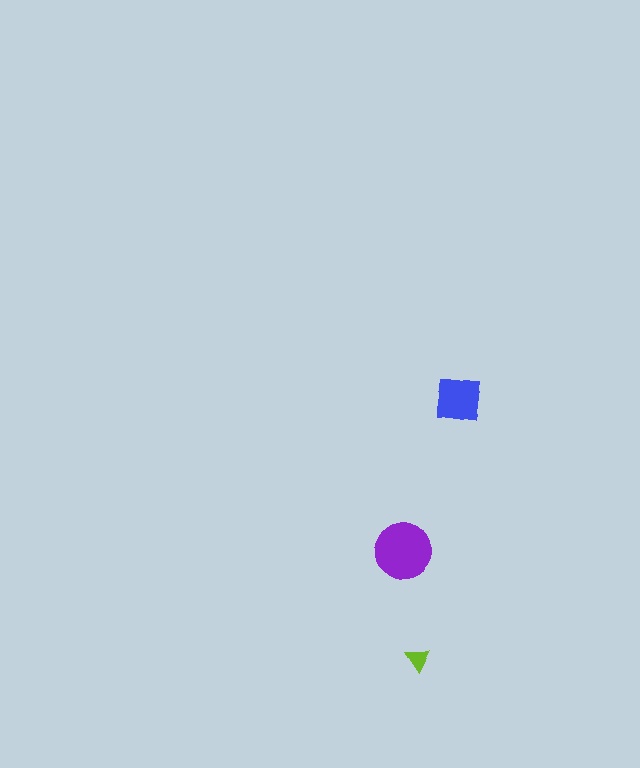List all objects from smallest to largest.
The lime triangle, the blue square, the purple circle.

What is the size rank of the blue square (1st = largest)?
2nd.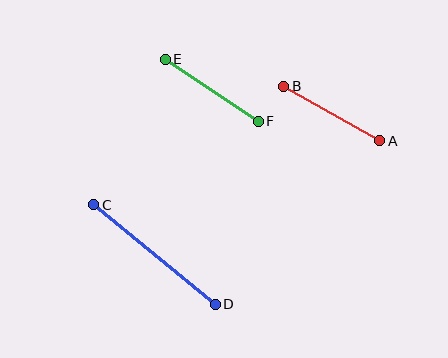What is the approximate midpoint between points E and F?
The midpoint is at approximately (212, 90) pixels.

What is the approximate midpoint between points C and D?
The midpoint is at approximately (155, 255) pixels.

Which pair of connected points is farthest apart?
Points C and D are farthest apart.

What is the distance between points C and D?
The distance is approximately 157 pixels.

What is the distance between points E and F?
The distance is approximately 112 pixels.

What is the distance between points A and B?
The distance is approximately 110 pixels.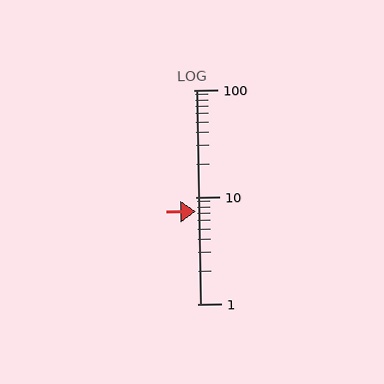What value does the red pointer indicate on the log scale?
The pointer indicates approximately 7.3.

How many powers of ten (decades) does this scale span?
The scale spans 2 decades, from 1 to 100.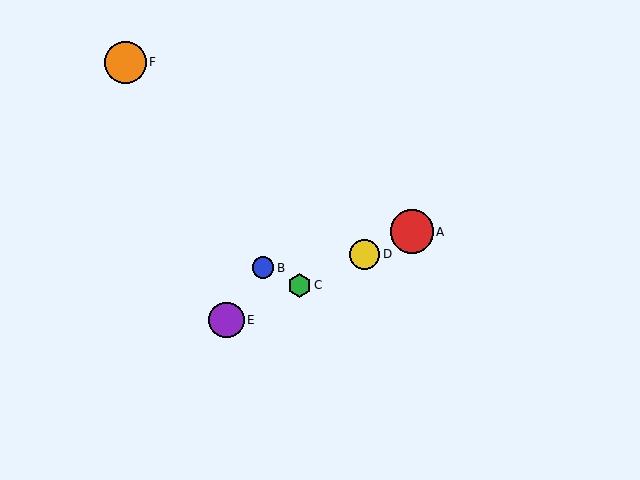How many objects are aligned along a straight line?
4 objects (A, C, D, E) are aligned along a straight line.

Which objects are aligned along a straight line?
Objects A, C, D, E are aligned along a straight line.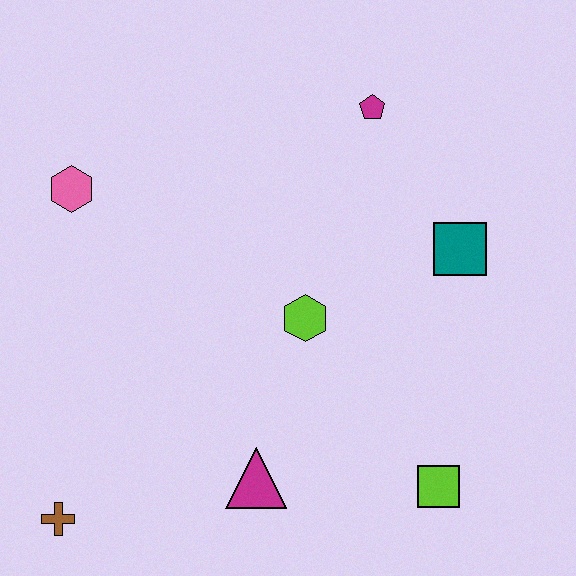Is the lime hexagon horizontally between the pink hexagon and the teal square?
Yes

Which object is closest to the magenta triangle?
The lime hexagon is closest to the magenta triangle.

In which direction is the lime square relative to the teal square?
The lime square is below the teal square.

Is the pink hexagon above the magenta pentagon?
No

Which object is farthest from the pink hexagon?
The lime square is farthest from the pink hexagon.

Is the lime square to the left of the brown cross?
No